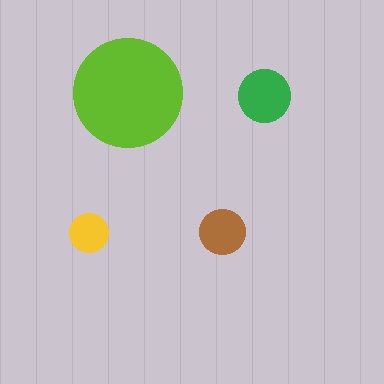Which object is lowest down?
The yellow circle is bottommost.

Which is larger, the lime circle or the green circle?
The lime one.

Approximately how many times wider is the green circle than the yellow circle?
About 1.5 times wider.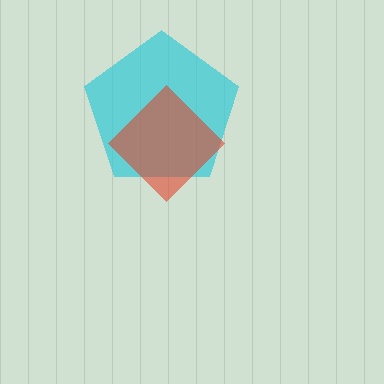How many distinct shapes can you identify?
There are 2 distinct shapes: a cyan pentagon, a red diamond.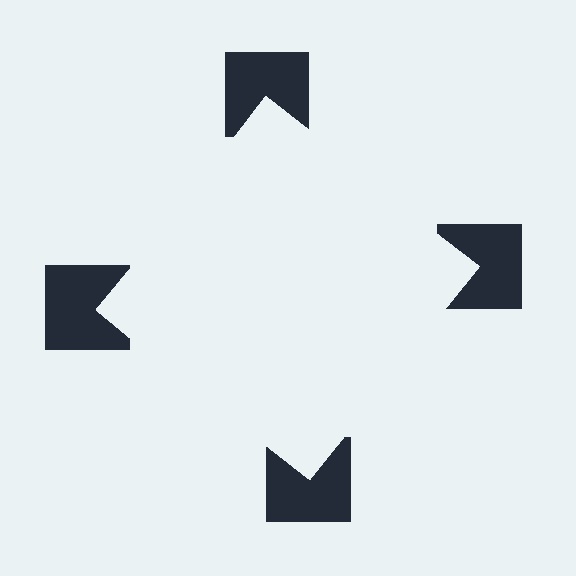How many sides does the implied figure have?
4 sides.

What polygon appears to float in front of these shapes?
An illusory square — its edges are inferred from the aligned wedge cuts in the notched squares, not physically drawn.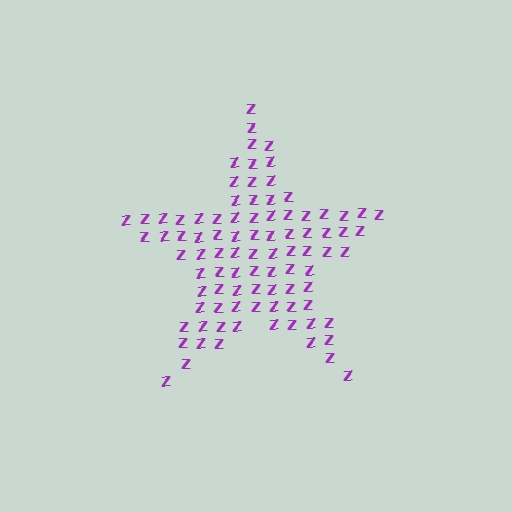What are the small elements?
The small elements are letter Z's.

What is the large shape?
The large shape is a star.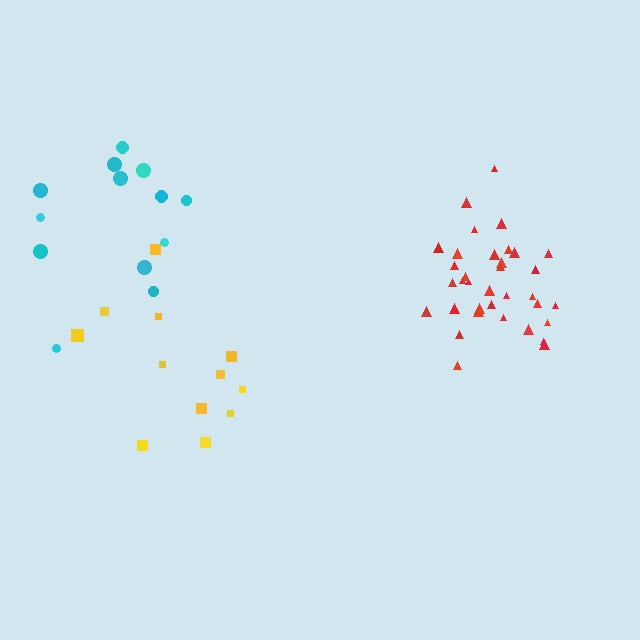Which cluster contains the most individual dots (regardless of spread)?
Red (35).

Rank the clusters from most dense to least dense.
red, cyan, yellow.